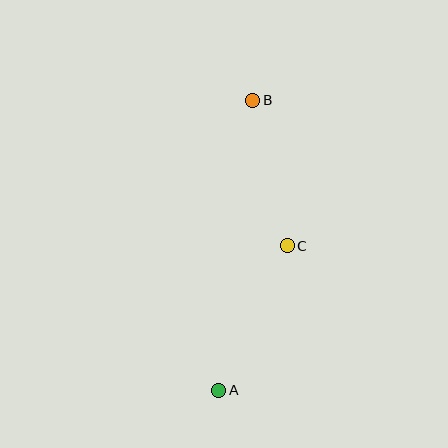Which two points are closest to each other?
Points B and C are closest to each other.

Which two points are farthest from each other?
Points A and B are farthest from each other.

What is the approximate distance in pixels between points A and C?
The distance between A and C is approximately 160 pixels.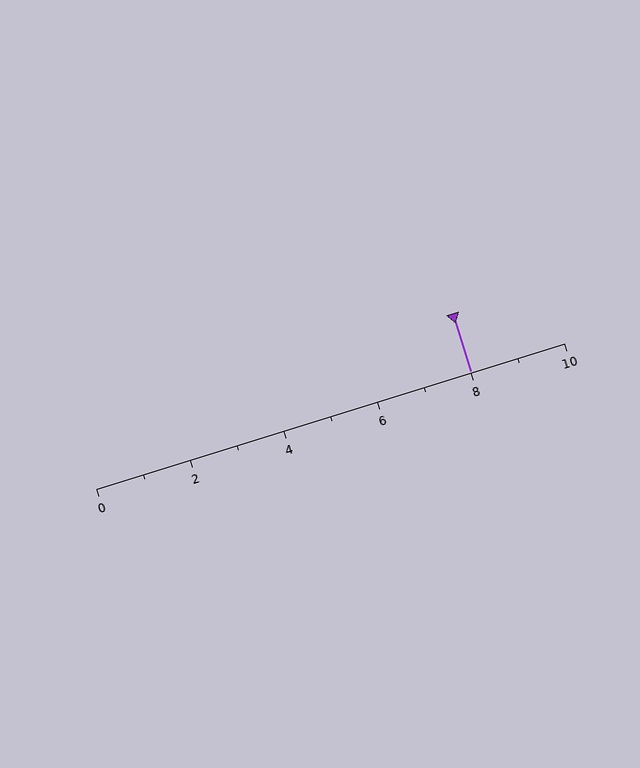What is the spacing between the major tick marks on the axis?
The major ticks are spaced 2 apart.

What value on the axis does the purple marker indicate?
The marker indicates approximately 8.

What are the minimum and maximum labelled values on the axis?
The axis runs from 0 to 10.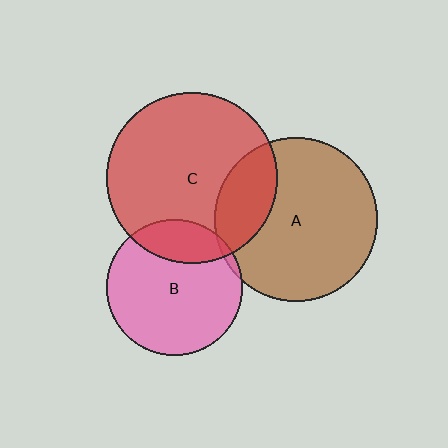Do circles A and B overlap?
Yes.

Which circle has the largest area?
Circle C (red).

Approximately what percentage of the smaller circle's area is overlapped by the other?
Approximately 5%.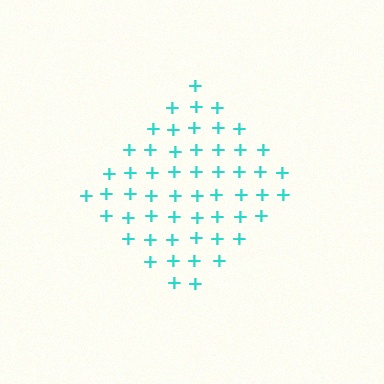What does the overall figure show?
The overall figure shows a diamond.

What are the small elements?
The small elements are plus signs.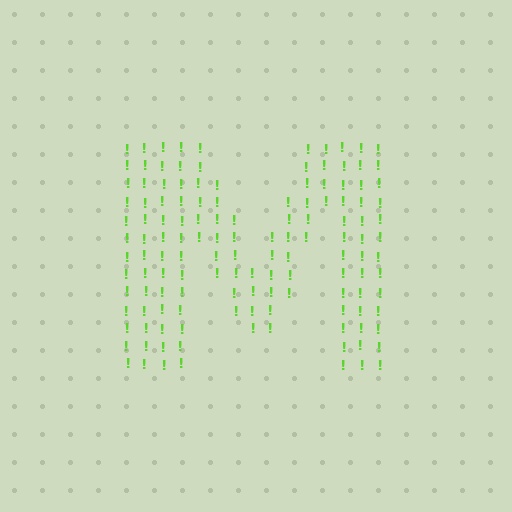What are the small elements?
The small elements are exclamation marks.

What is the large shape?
The large shape is the letter M.